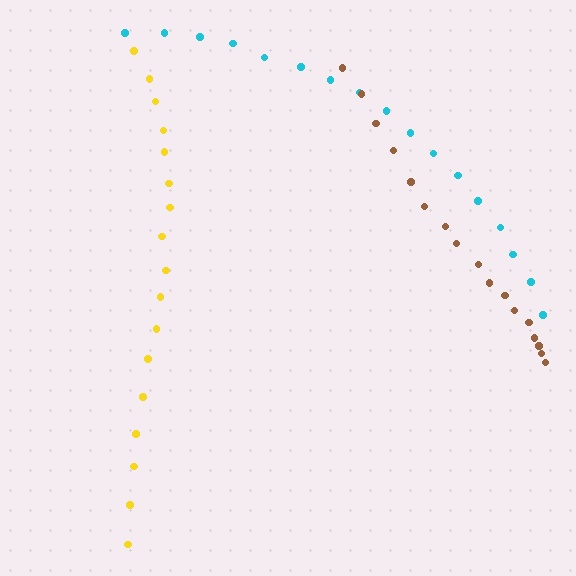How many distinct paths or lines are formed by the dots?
There are 3 distinct paths.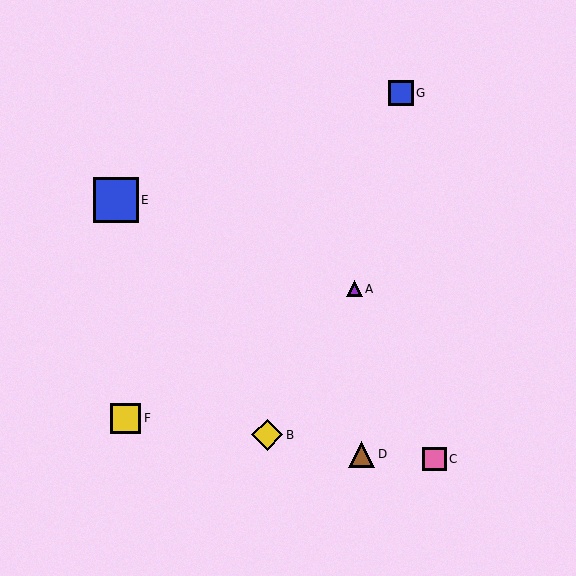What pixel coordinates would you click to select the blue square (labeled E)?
Click at (116, 200) to select the blue square E.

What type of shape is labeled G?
Shape G is a blue square.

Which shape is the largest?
The blue square (labeled E) is the largest.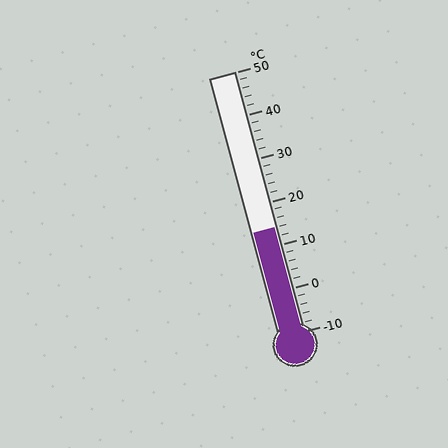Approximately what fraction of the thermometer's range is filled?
The thermometer is filled to approximately 40% of its range.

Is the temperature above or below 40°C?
The temperature is below 40°C.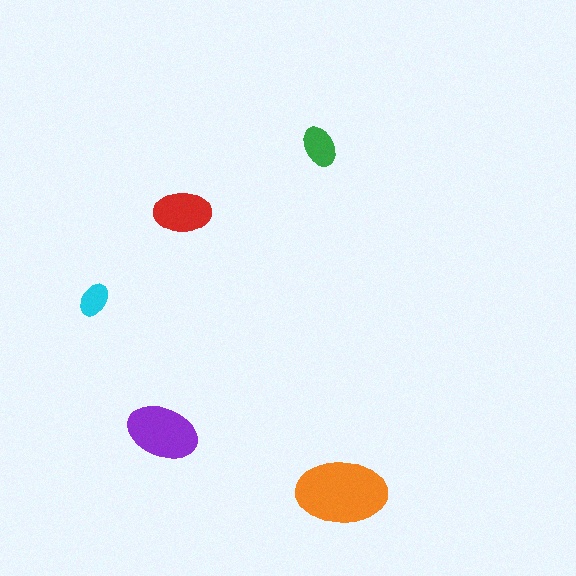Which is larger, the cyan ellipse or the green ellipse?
The green one.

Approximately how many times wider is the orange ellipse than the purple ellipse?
About 1.5 times wider.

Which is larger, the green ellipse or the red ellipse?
The red one.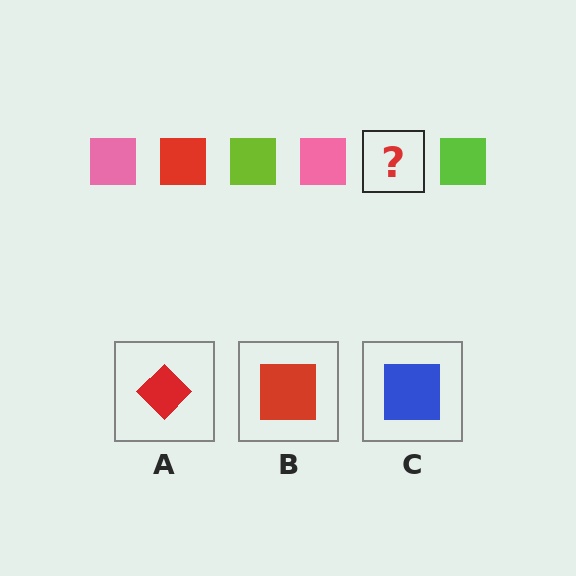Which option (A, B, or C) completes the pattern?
B.